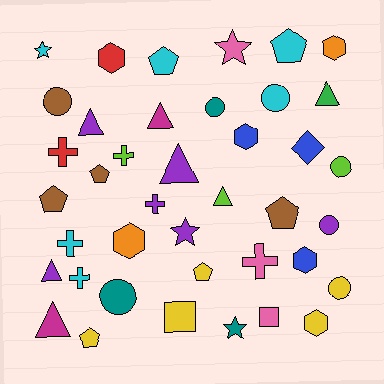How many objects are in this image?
There are 40 objects.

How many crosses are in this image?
There are 6 crosses.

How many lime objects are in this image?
There are 3 lime objects.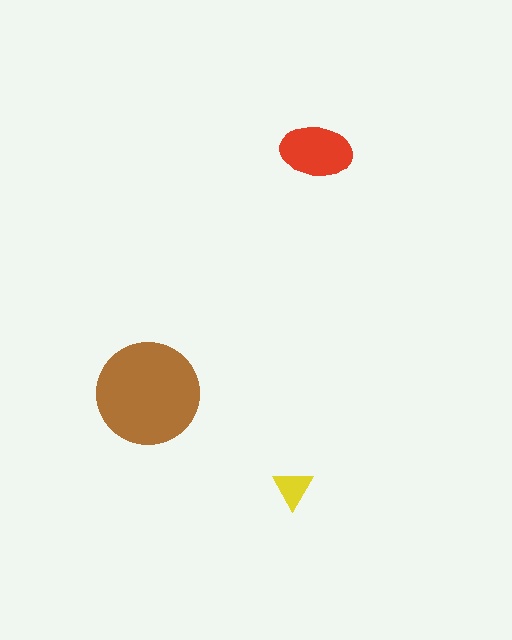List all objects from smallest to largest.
The yellow triangle, the red ellipse, the brown circle.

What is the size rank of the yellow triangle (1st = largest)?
3rd.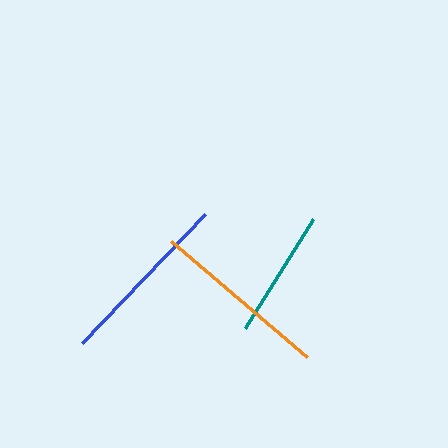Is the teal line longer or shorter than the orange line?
The orange line is longer than the teal line.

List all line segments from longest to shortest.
From longest to shortest: orange, blue, teal.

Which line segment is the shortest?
The teal line is the shortest at approximately 128 pixels.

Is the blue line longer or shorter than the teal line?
The blue line is longer than the teal line.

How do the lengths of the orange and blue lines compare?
The orange and blue lines are approximately the same length.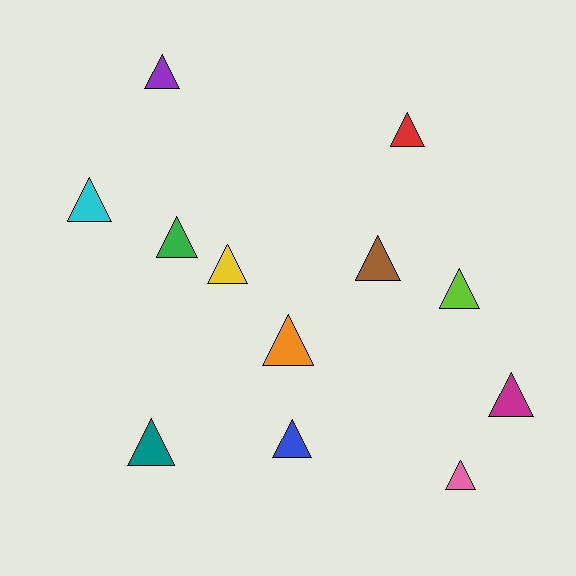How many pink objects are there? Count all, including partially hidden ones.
There is 1 pink object.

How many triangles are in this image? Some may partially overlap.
There are 12 triangles.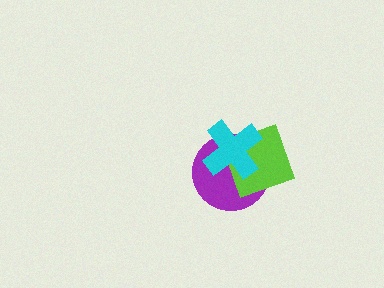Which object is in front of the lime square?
The cyan cross is in front of the lime square.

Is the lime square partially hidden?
Yes, it is partially covered by another shape.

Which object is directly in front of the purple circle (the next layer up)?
The lime square is directly in front of the purple circle.